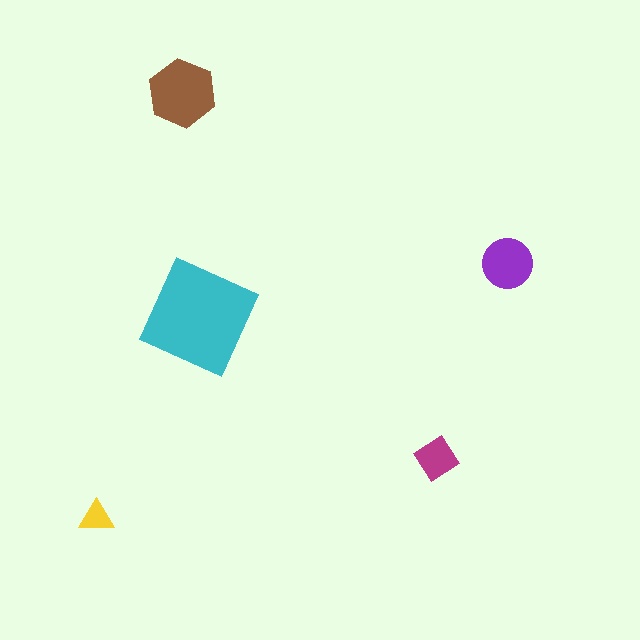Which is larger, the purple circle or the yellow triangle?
The purple circle.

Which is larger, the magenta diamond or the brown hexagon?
The brown hexagon.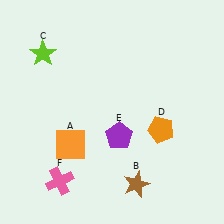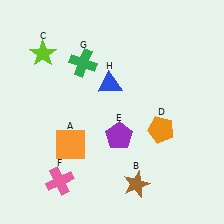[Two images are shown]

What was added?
A green cross (G), a blue triangle (H) were added in Image 2.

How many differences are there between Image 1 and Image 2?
There are 2 differences between the two images.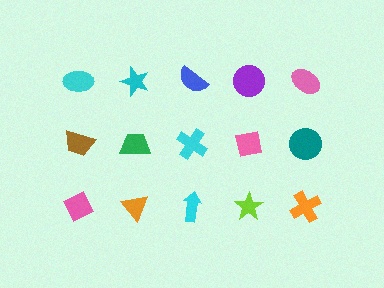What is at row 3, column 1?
A pink diamond.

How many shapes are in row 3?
5 shapes.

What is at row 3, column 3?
A cyan arrow.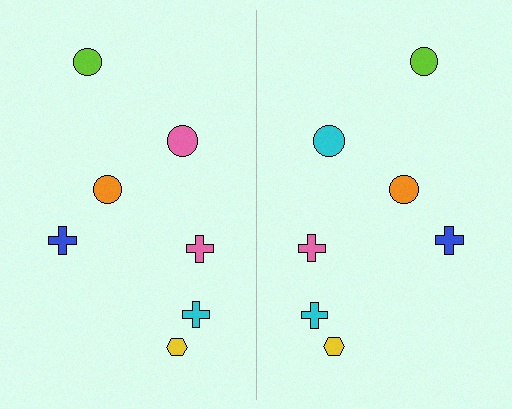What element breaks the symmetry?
The cyan circle on the right side breaks the symmetry — its mirror counterpart is pink.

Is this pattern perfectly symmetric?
No, the pattern is not perfectly symmetric. The cyan circle on the right side breaks the symmetry — its mirror counterpart is pink.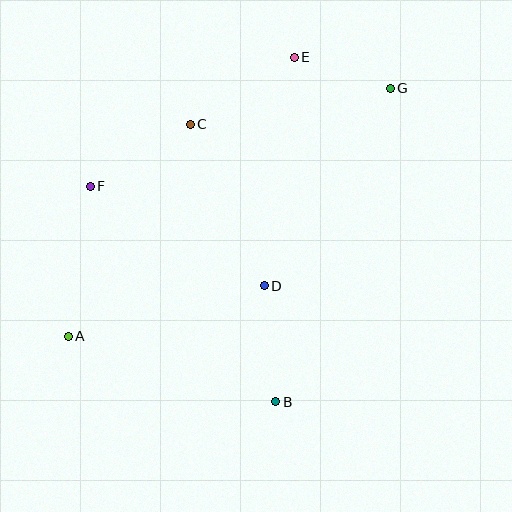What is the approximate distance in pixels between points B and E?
The distance between B and E is approximately 345 pixels.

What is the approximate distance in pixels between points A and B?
The distance between A and B is approximately 218 pixels.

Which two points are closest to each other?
Points E and G are closest to each other.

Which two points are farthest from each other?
Points A and G are farthest from each other.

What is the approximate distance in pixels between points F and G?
The distance between F and G is approximately 316 pixels.